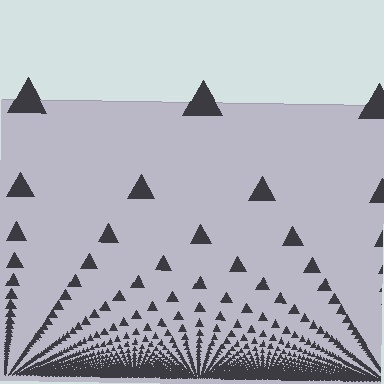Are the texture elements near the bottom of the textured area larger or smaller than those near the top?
Smaller. The gradient is inverted — elements near the bottom are smaller and denser.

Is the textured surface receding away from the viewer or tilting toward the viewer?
The surface appears to tilt toward the viewer. Texture elements get larger and sparser toward the top.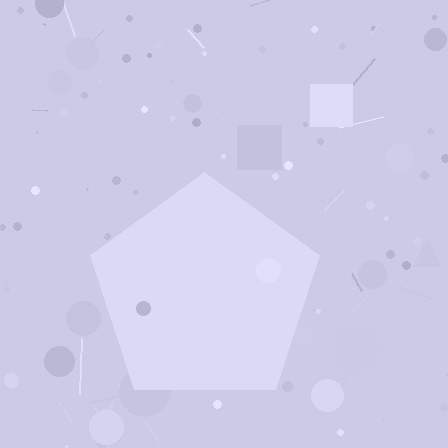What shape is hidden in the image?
A pentagon is hidden in the image.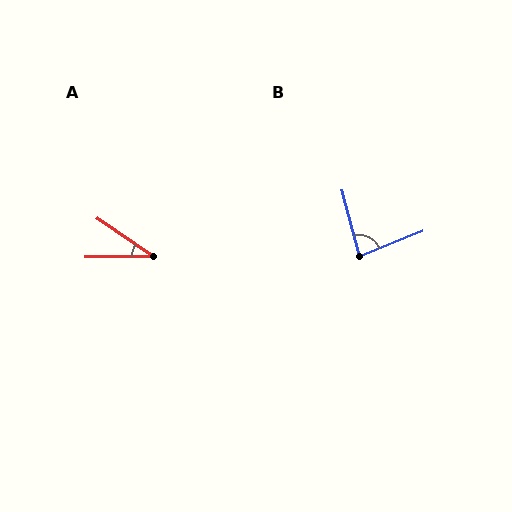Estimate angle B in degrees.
Approximately 84 degrees.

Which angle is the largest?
B, at approximately 84 degrees.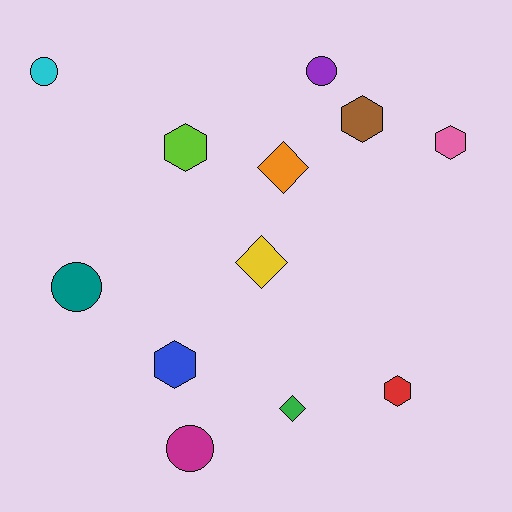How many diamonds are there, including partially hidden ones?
There are 3 diamonds.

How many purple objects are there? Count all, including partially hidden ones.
There is 1 purple object.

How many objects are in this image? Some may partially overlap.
There are 12 objects.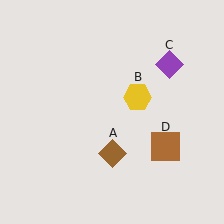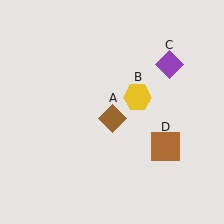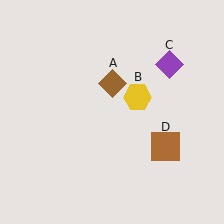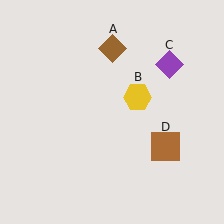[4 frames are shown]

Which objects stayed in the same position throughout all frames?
Yellow hexagon (object B) and purple diamond (object C) and brown square (object D) remained stationary.